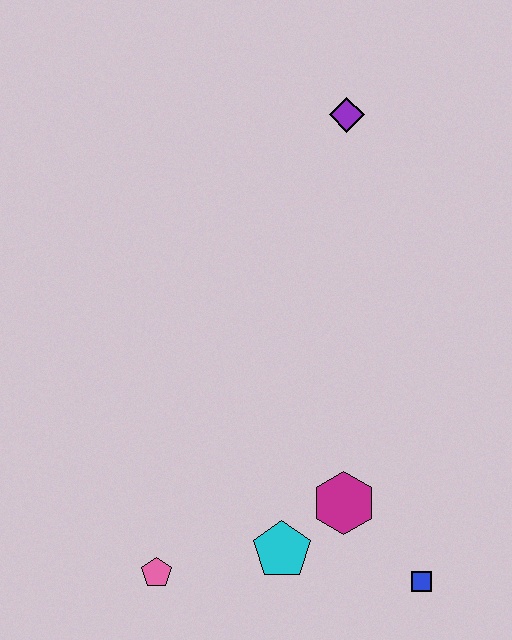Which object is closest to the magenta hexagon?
The cyan pentagon is closest to the magenta hexagon.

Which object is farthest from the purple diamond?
The pink pentagon is farthest from the purple diamond.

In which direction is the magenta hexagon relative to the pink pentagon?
The magenta hexagon is to the right of the pink pentagon.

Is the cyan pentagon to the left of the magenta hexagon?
Yes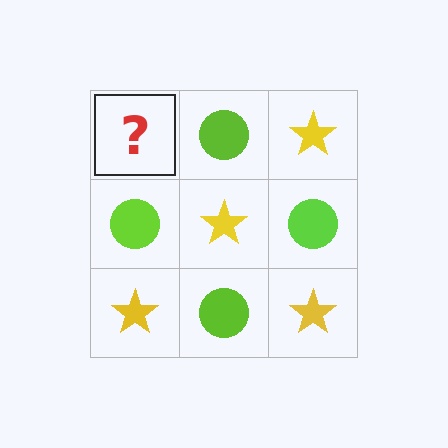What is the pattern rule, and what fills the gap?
The rule is that it alternates yellow star and lime circle in a checkerboard pattern. The gap should be filled with a yellow star.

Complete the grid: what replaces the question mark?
The question mark should be replaced with a yellow star.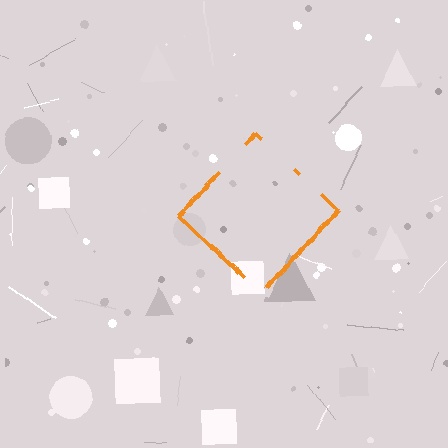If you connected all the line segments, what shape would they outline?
They would outline a diamond.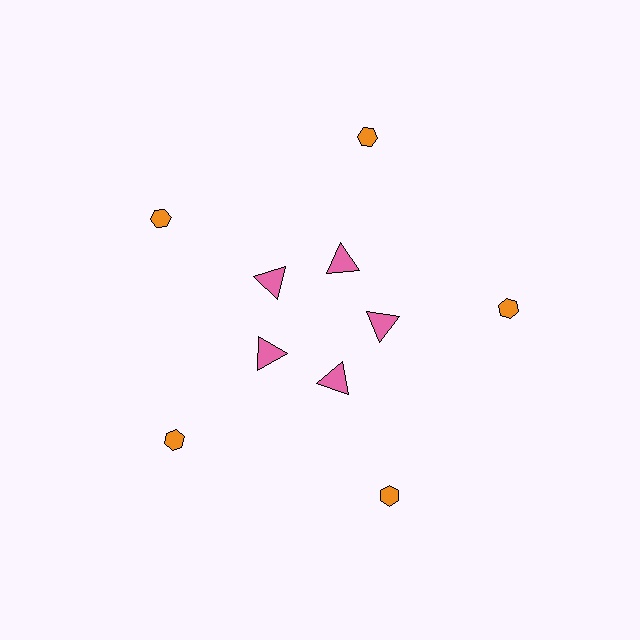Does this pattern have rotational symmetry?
Yes, this pattern has 5-fold rotational symmetry. It looks the same after rotating 72 degrees around the center.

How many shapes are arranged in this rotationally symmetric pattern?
There are 10 shapes, arranged in 5 groups of 2.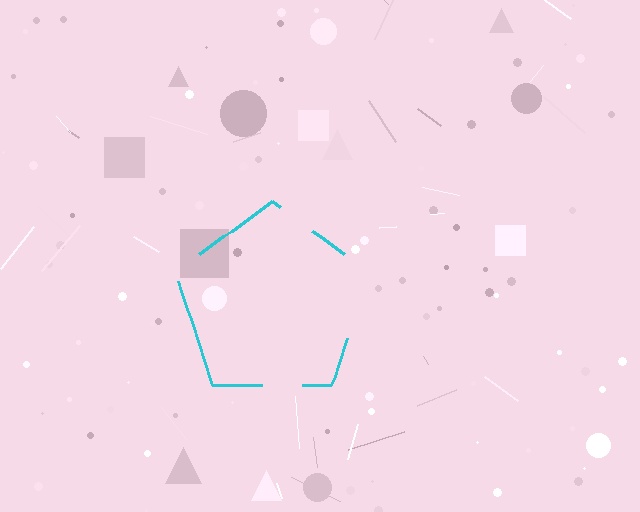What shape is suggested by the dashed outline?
The dashed outline suggests a pentagon.